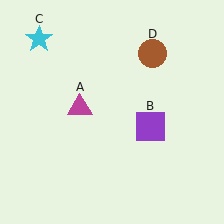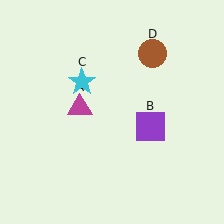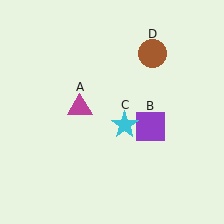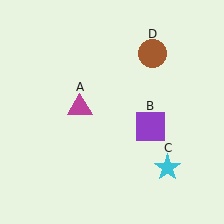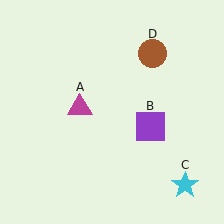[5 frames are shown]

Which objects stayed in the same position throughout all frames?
Magenta triangle (object A) and purple square (object B) and brown circle (object D) remained stationary.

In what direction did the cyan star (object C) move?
The cyan star (object C) moved down and to the right.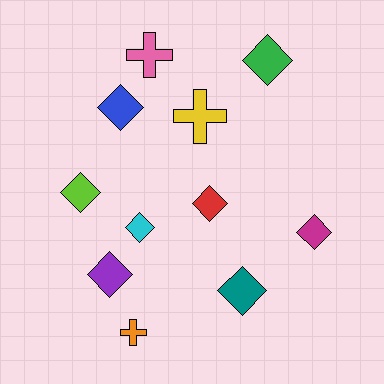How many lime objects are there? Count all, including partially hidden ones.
There is 1 lime object.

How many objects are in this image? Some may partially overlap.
There are 11 objects.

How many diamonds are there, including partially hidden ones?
There are 8 diamonds.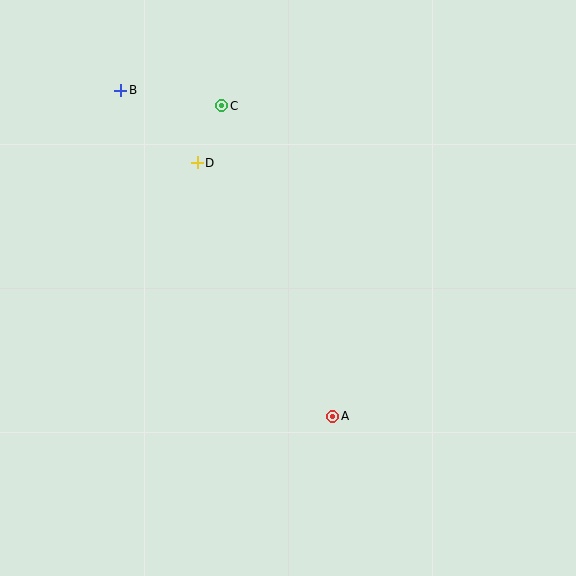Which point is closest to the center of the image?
Point A at (333, 416) is closest to the center.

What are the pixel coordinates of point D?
Point D is at (197, 163).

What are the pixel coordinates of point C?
Point C is at (222, 106).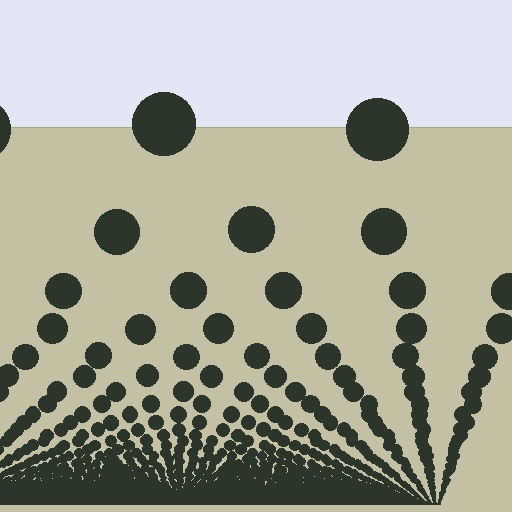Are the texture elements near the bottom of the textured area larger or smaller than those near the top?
Smaller. The gradient is inverted — elements near the bottom are smaller and denser.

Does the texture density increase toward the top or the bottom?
Density increases toward the bottom.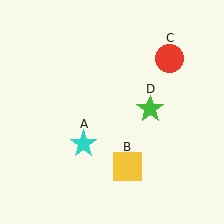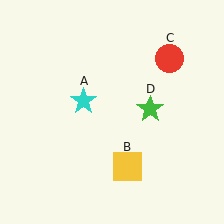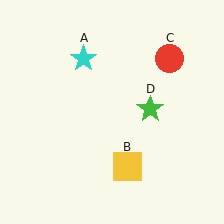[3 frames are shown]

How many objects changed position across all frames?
1 object changed position: cyan star (object A).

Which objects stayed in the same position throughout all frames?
Yellow square (object B) and red circle (object C) and green star (object D) remained stationary.